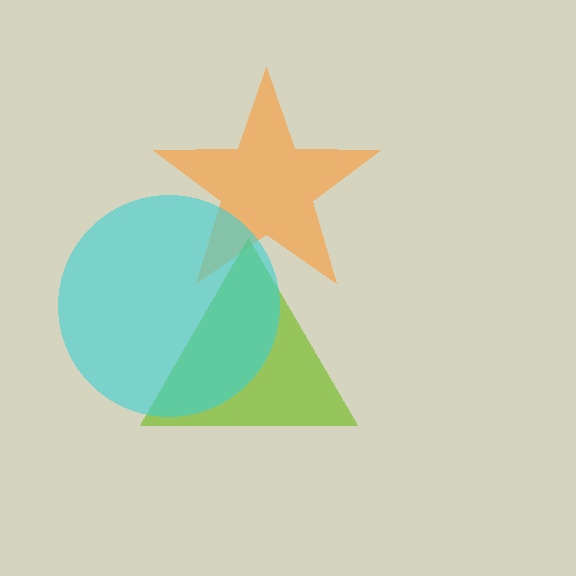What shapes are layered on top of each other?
The layered shapes are: an orange star, a lime triangle, a cyan circle.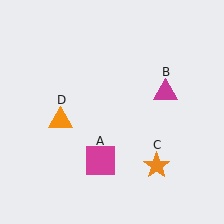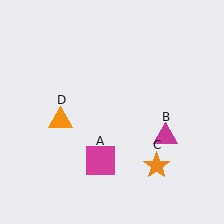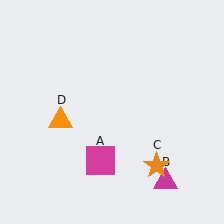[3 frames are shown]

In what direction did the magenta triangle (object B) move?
The magenta triangle (object B) moved down.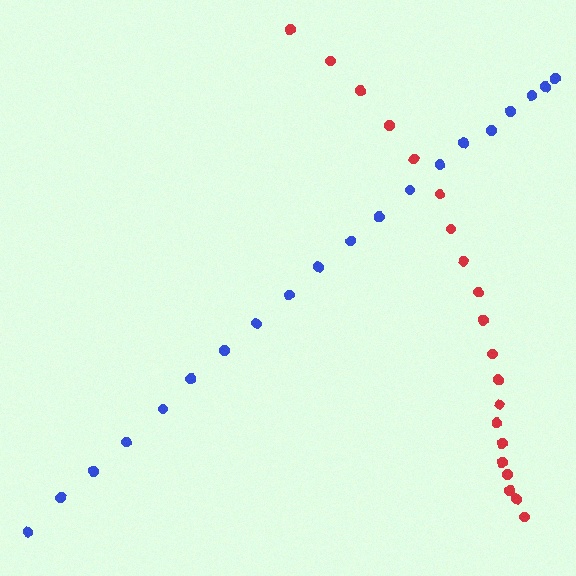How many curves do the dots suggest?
There are 2 distinct paths.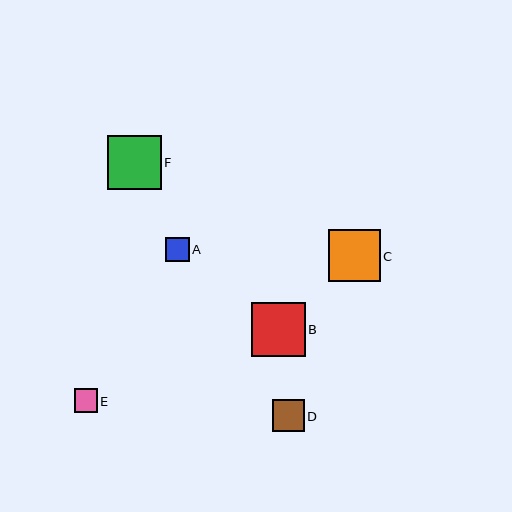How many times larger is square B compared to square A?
Square B is approximately 2.3 times the size of square A.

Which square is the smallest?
Square E is the smallest with a size of approximately 23 pixels.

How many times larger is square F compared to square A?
Square F is approximately 2.2 times the size of square A.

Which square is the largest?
Square B is the largest with a size of approximately 54 pixels.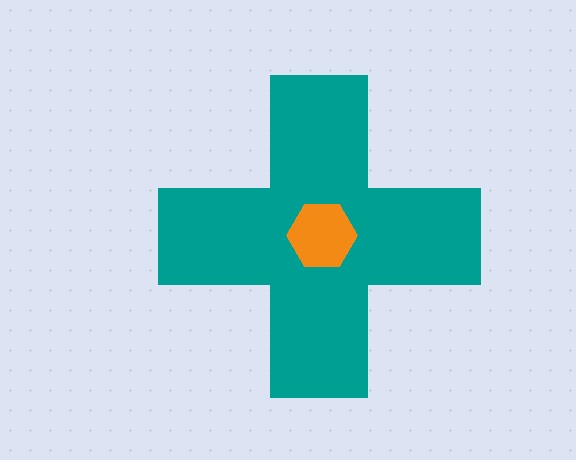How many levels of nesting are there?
2.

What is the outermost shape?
The teal cross.